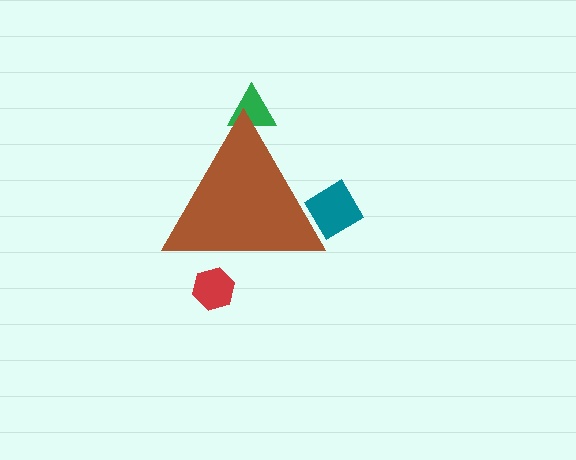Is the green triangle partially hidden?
Yes, the green triangle is partially hidden behind the brown triangle.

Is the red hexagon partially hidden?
Yes, the red hexagon is partially hidden behind the brown triangle.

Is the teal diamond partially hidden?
Yes, the teal diamond is partially hidden behind the brown triangle.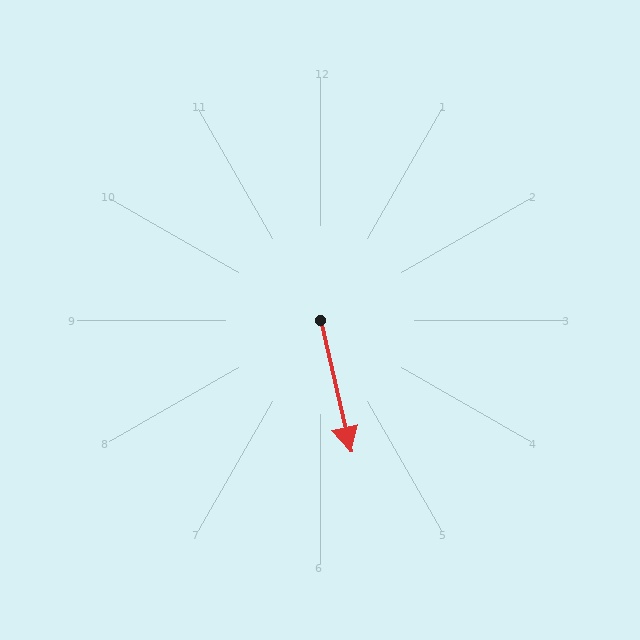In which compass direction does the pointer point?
South.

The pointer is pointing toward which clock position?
Roughly 6 o'clock.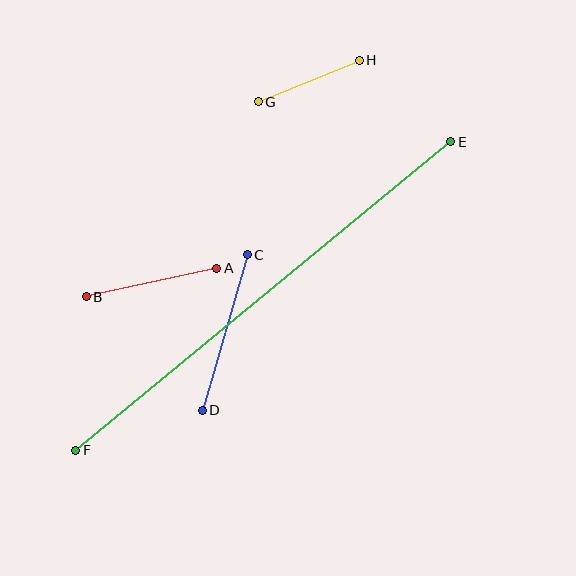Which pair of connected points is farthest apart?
Points E and F are farthest apart.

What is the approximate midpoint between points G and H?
The midpoint is at approximately (309, 81) pixels.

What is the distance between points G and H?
The distance is approximately 109 pixels.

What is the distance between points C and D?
The distance is approximately 162 pixels.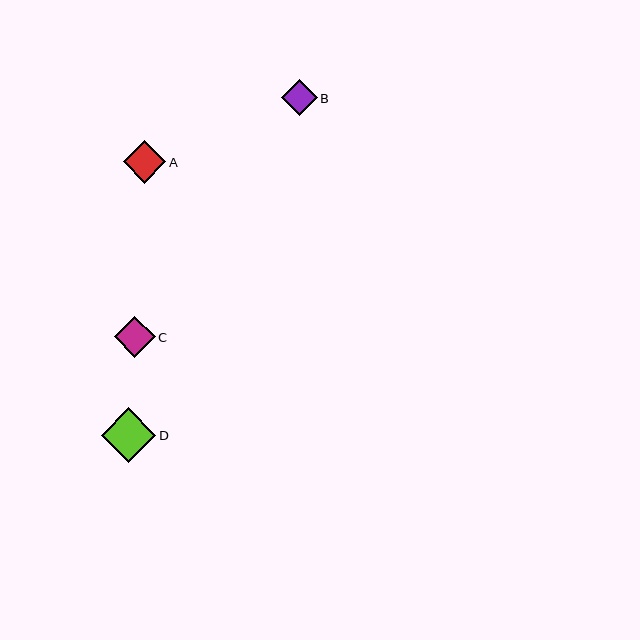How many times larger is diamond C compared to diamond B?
Diamond C is approximately 1.1 times the size of diamond B.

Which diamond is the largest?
Diamond D is the largest with a size of approximately 55 pixels.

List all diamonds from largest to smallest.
From largest to smallest: D, A, C, B.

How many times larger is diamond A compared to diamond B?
Diamond A is approximately 1.2 times the size of diamond B.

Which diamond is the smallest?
Diamond B is the smallest with a size of approximately 36 pixels.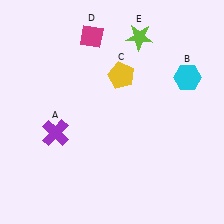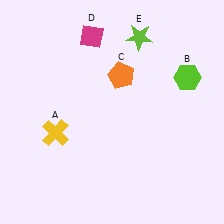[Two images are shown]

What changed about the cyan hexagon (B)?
In Image 1, B is cyan. In Image 2, it changed to lime.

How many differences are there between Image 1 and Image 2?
There are 3 differences between the two images.